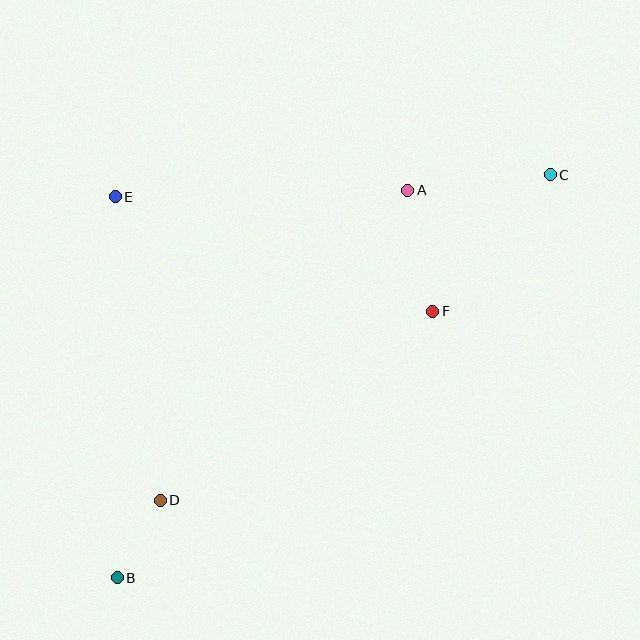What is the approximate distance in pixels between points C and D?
The distance between C and D is approximately 508 pixels.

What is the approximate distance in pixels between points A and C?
The distance between A and C is approximately 143 pixels.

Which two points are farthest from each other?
Points B and C are farthest from each other.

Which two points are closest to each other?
Points B and D are closest to each other.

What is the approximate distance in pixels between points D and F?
The distance between D and F is approximately 332 pixels.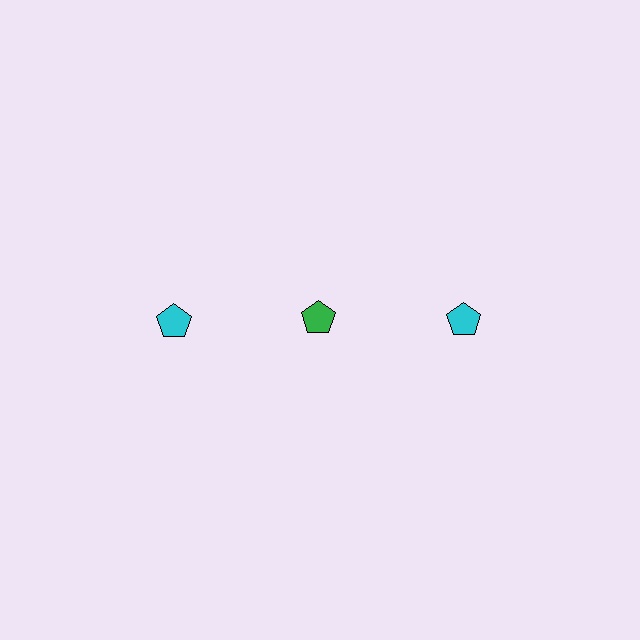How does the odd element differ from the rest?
It has a different color: green instead of cyan.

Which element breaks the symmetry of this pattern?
The green pentagon in the top row, second from left column breaks the symmetry. All other shapes are cyan pentagons.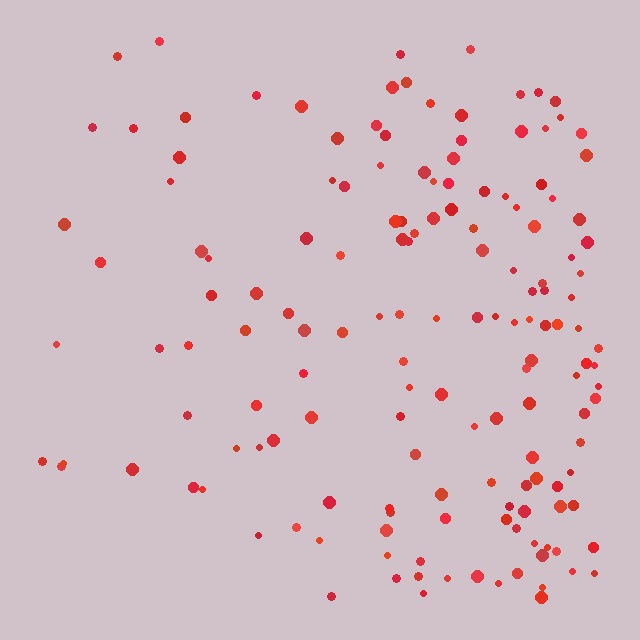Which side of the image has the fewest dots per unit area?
The left.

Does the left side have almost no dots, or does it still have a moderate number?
Still a moderate number, just noticeably fewer than the right.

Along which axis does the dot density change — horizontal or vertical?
Horizontal.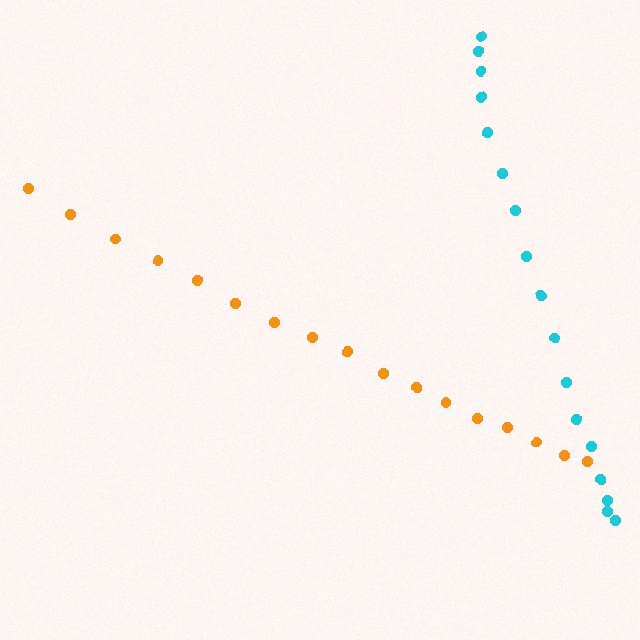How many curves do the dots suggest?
There are 2 distinct paths.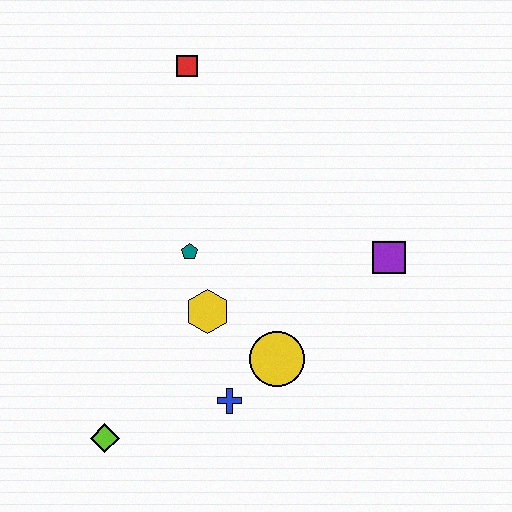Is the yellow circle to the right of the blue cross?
Yes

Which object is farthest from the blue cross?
The red square is farthest from the blue cross.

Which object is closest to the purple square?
The yellow circle is closest to the purple square.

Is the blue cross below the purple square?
Yes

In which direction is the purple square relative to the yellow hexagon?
The purple square is to the right of the yellow hexagon.